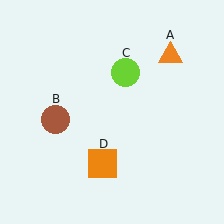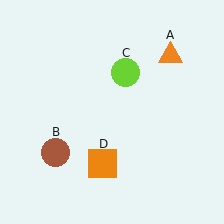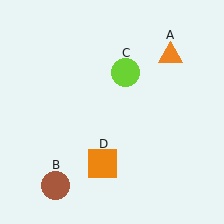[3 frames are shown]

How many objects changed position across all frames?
1 object changed position: brown circle (object B).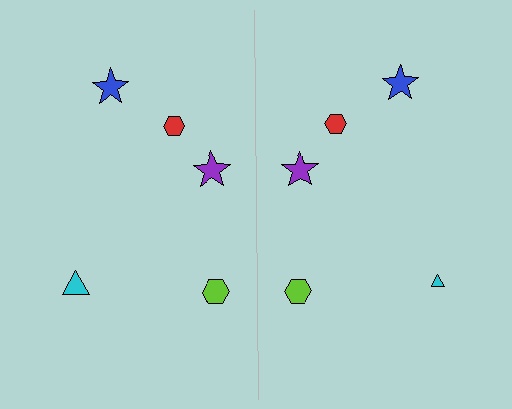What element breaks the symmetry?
The cyan triangle on the right side has a different size than its mirror counterpart.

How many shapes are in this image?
There are 10 shapes in this image.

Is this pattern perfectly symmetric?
No, the pattern is not perfectly symmetric. The cyan triangle on the right side has a different size than its mirror counterpart.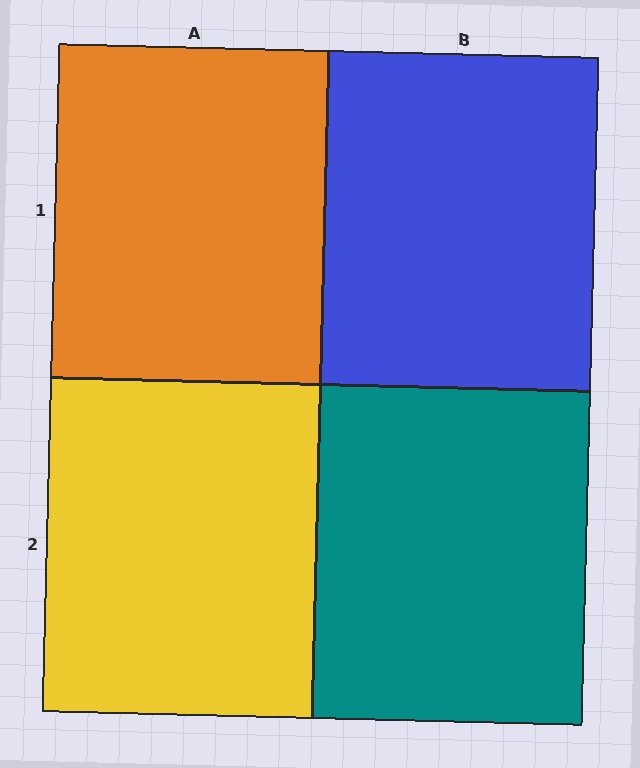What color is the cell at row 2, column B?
Teal.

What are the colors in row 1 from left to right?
Orange, blue.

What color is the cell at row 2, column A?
Yellow.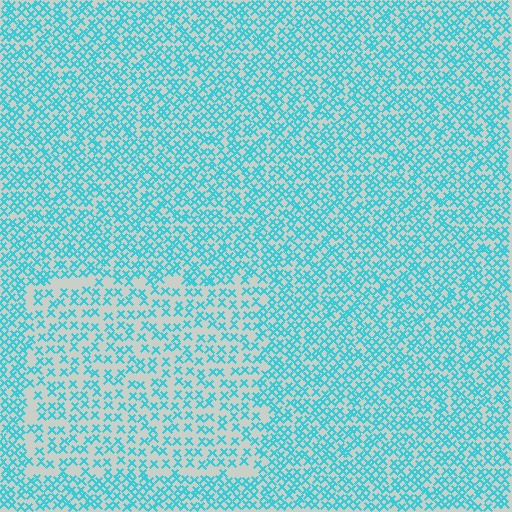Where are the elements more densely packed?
The elements are more densely packed outside the rectangle boundary.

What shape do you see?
I see a rectangle.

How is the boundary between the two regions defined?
The boundary is defined by a change in element density (approximately 1.7x ratio). All elements are the same color, size, and shape.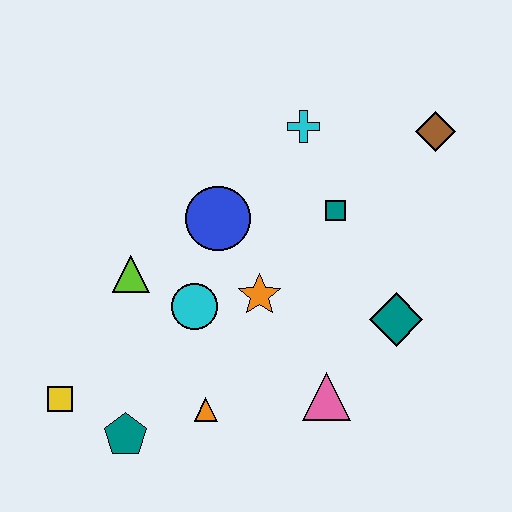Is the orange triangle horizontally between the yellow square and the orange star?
Yes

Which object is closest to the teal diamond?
The pink triangle is closest to the teal diamond.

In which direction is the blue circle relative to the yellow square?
The blue circle is above the yellow square.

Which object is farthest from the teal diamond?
The yellow square is farthest from the teal diamond.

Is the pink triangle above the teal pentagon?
Yes